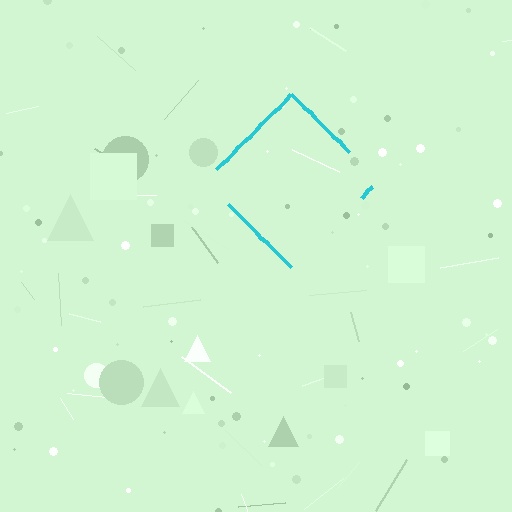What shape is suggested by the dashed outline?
The dashed outline suggests a diamond.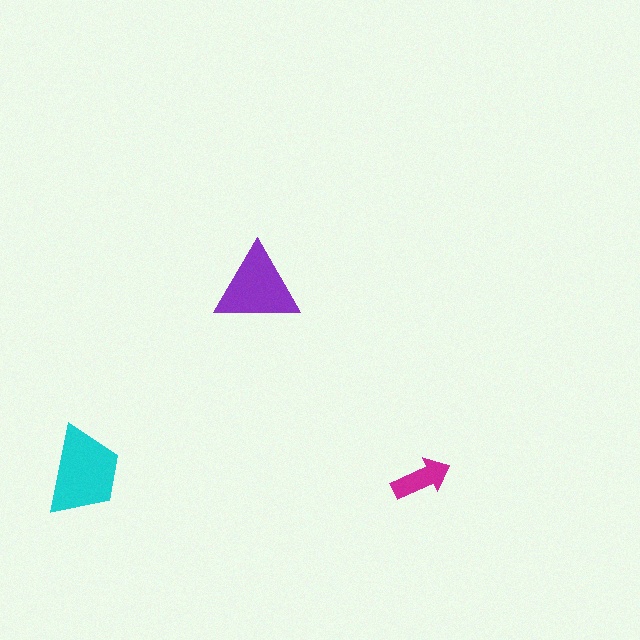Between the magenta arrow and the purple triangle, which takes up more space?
The purple triangle.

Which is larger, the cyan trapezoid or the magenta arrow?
The cyan trapezoid.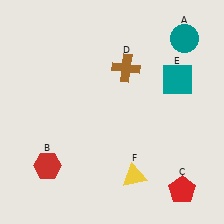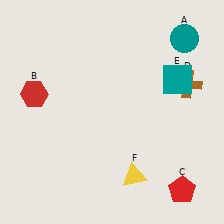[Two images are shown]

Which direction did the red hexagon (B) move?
The red hexagon (B) moved up.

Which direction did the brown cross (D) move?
The brown cross (D) moved right.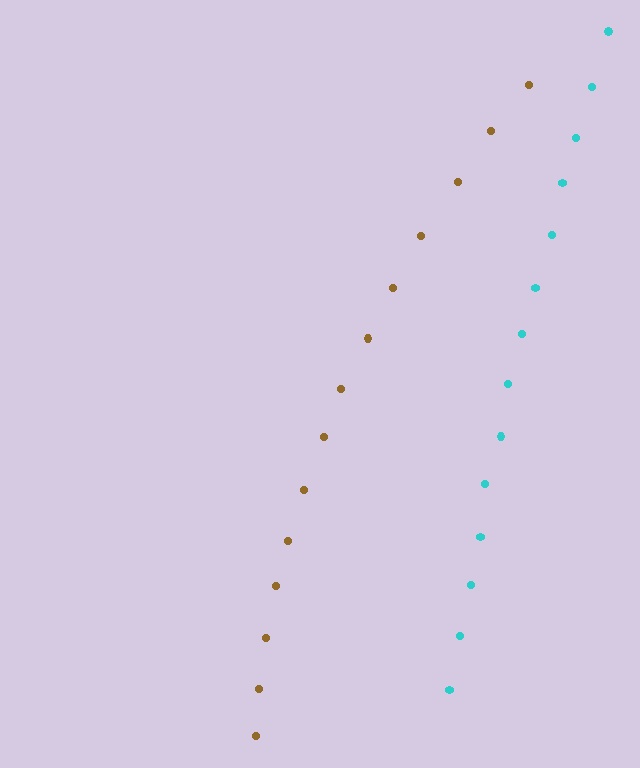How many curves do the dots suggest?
There are 2 distinct paths.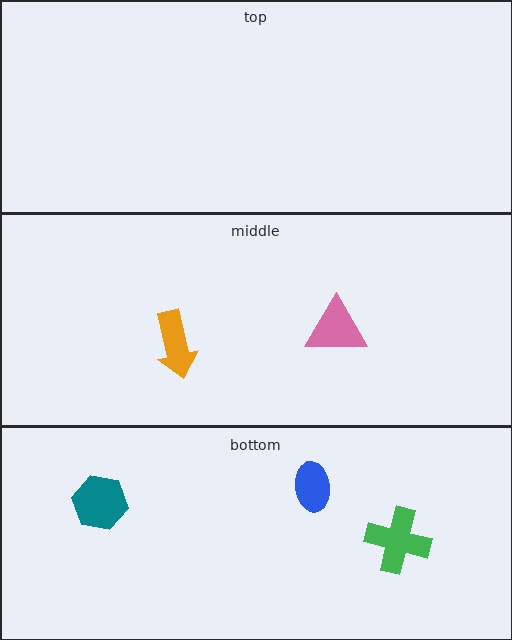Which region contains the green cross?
The bottom region.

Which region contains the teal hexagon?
The bottom region.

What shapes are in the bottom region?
The green cross, the blue ellipse, the teal hexagon.